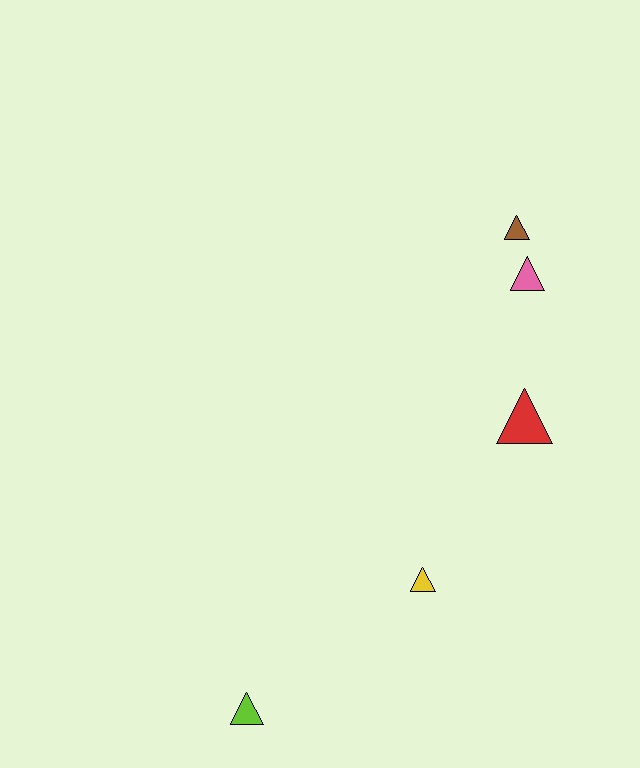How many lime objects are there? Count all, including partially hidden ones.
There is 1 lime object.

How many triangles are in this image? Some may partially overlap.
There are 5 triangles.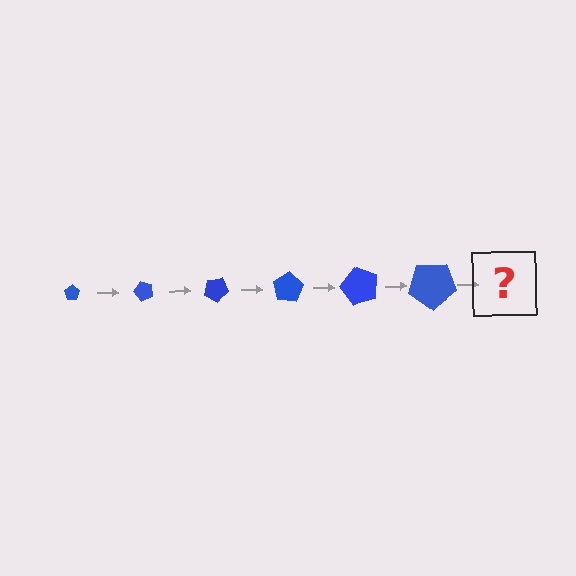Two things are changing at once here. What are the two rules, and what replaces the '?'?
The two rules are that the pentagon grows larger each step and it rotates 50 degrees each step. The '?' should be a pentagon, larger than the previous one and rotated 300 degrees from the start.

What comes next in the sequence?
The next element should be a pentagon, larger than the previous one and rotated 300 degrees from the start.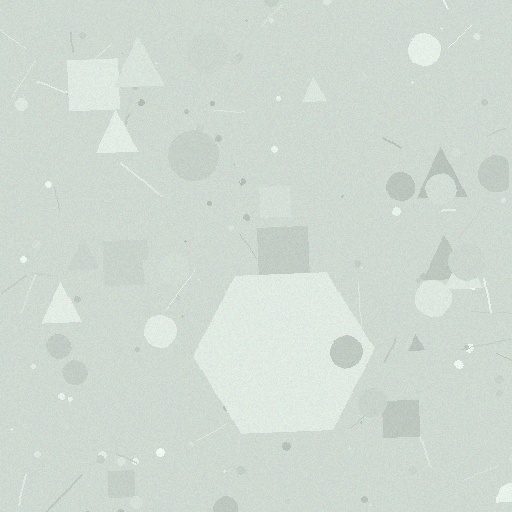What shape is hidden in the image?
A hexagon is hidden in the image.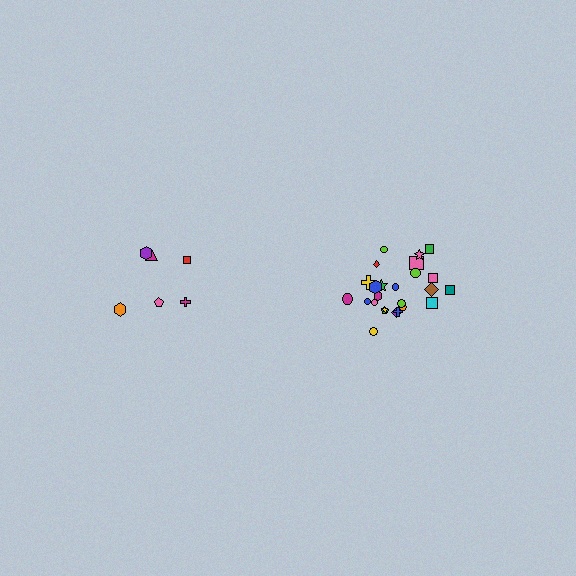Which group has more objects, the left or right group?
The right group.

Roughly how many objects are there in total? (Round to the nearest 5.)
Roughly 30 objects in total.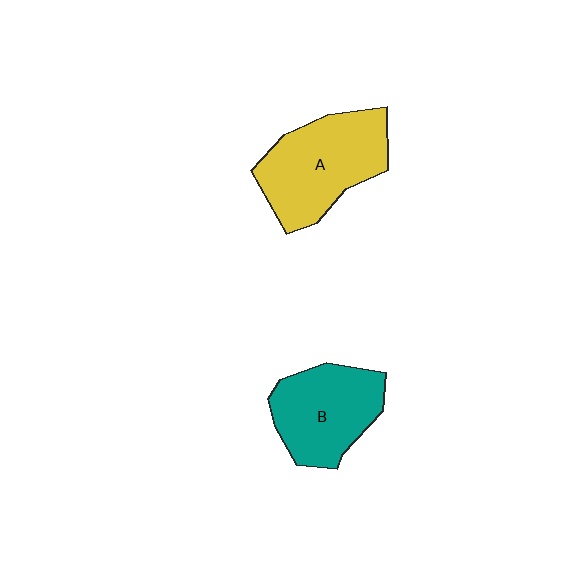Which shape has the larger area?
Shape A (yellow).